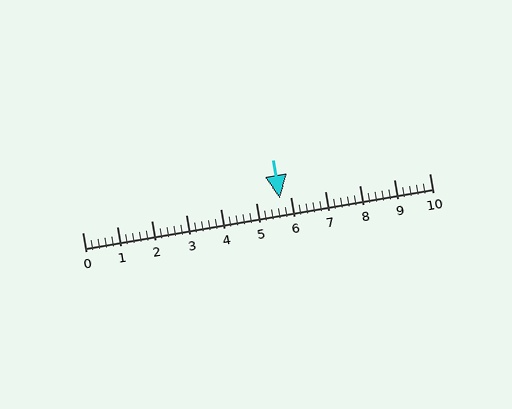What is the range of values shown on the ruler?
The ruler shows values from 0 to 10.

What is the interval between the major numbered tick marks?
The major tick marks are spaced 1 units apart.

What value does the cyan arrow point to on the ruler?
The cyan arrow points to approximately 5.7.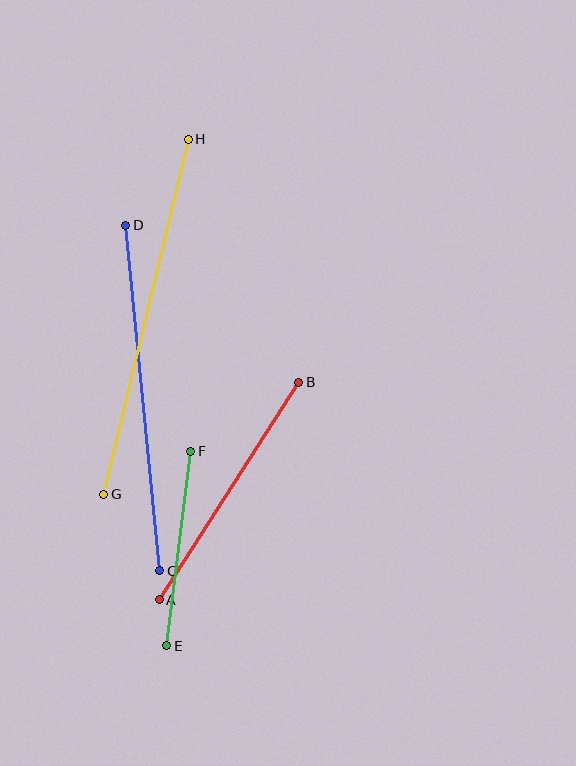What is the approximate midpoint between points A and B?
The midpoint is at approximately (229, 491) pixels.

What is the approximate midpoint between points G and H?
The midpoint is at approximately (146, 317) pixels.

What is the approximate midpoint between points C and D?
The midpoint is at approximately (143, 398) pixels.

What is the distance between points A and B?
The distance is approximately 258 pixels.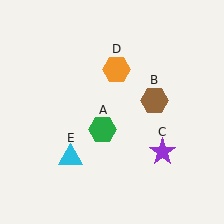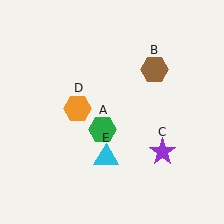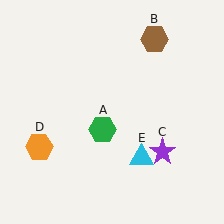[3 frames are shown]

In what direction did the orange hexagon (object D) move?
The orange hexagon (object D) moved down and to the left.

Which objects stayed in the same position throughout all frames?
Green hexagon (object A) and purple star (object C) remained stationary.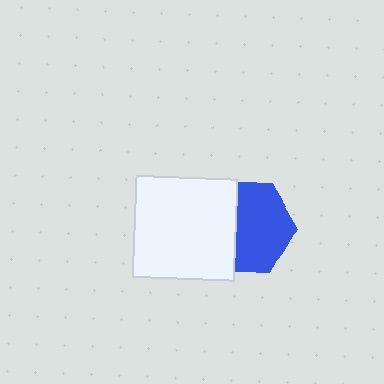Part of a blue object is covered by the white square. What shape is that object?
It is a hexagon.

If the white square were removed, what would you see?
You would see the complete blue hexagon.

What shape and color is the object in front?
The object in front is a white square.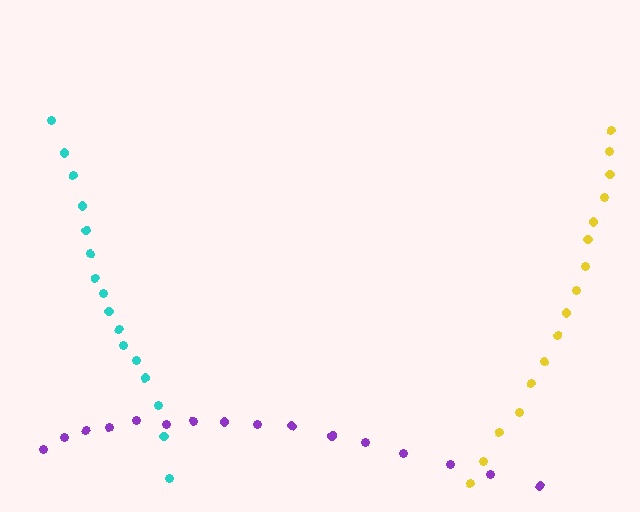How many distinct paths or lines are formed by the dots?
There are 3 distinct paths.